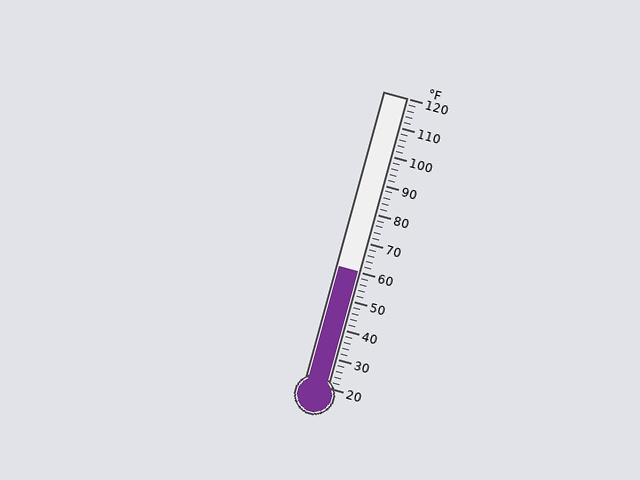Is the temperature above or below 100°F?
The temperature is below 100°F.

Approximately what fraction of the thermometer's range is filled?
The thermometer is filled to approximately 40% of its range.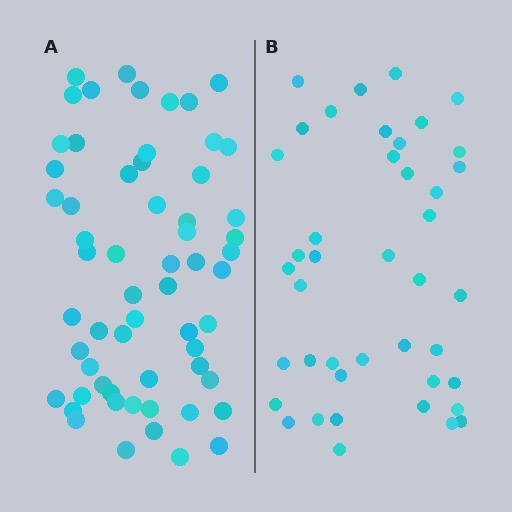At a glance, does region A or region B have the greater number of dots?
Region A (the left region) has more dots.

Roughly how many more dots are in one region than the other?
Region A has approximately 20 more dots than region B.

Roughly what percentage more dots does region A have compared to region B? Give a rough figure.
About 45% more.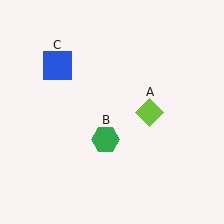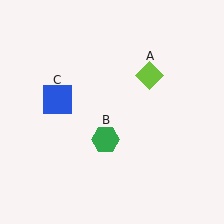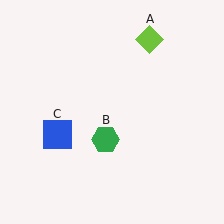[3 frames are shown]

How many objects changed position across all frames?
2 objects changed position: lime diamond (object A), blue square (object C).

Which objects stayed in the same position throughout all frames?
Green hexagon (object B) remained stationary.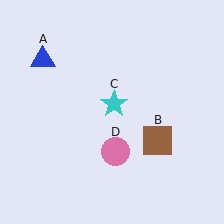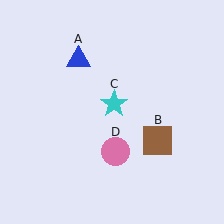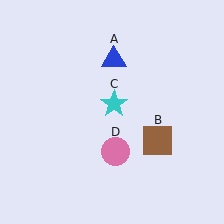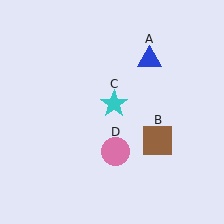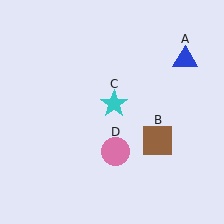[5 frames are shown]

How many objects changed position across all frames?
1 object changed position: blue triangle (object A).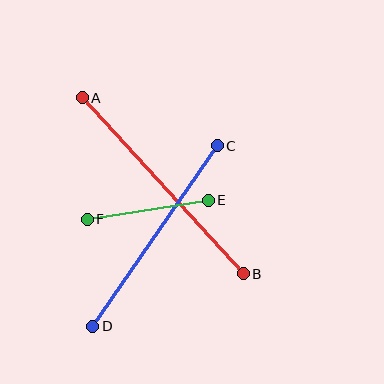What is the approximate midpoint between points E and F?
The midpoint is at approximately (148, 210) pixels.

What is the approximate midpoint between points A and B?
The midpoint is at approximately (163, 186) pixels.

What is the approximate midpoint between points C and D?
The midpoint is at approximately (155, 236) pixels.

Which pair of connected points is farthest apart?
Points A and B are farthest apart.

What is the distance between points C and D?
The distance is approximately 219 pixels.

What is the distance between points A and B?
The distance is approximately 239 pixels.